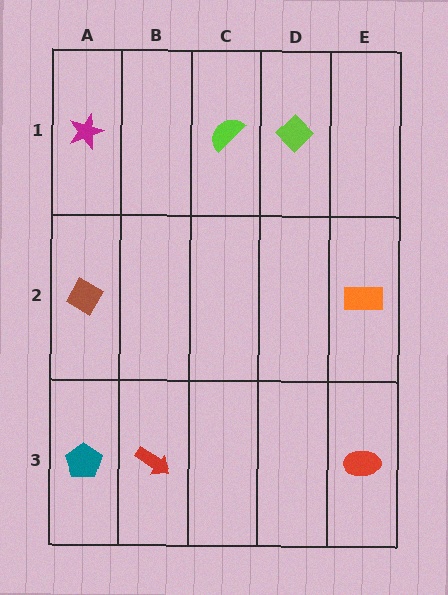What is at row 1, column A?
A magenta star.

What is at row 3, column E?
A red ellipse.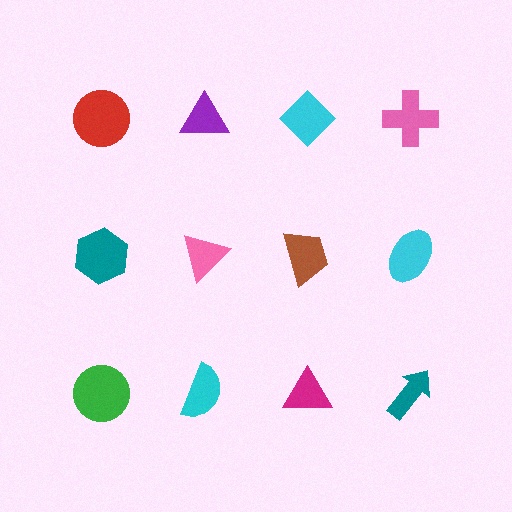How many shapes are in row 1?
4 shapes.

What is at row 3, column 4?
A teal arrow.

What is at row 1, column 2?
A purple triangle.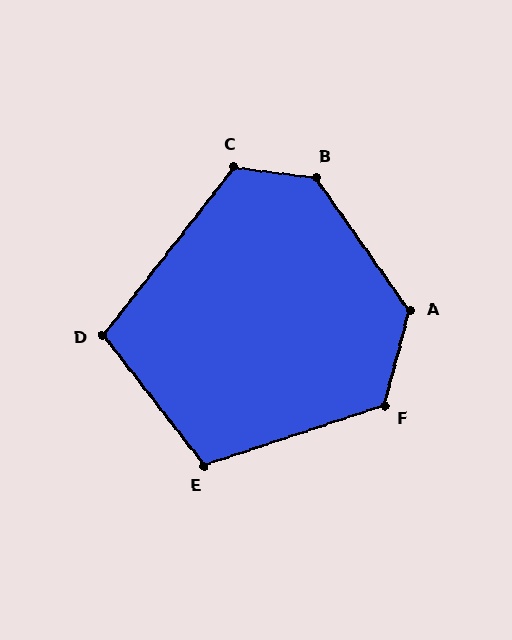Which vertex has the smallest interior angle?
D, at approximately 104 degrees.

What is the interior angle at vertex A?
Approximately 130 degrees (obtuse).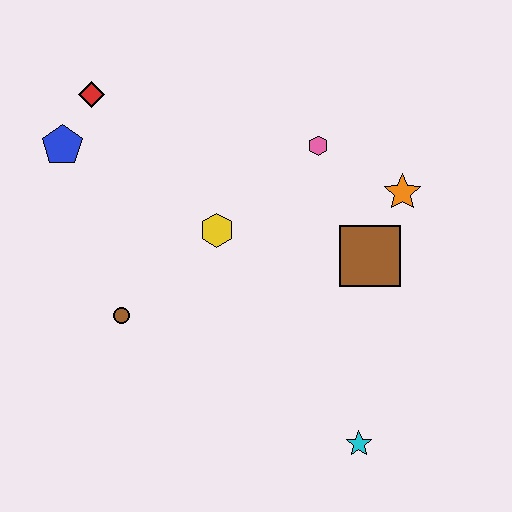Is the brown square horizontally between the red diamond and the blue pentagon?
No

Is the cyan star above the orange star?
No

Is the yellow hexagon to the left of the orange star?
Yes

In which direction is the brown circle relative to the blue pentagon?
The brown circle is below the blue pentagon.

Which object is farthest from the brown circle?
The orange star is farthest from the brown circle.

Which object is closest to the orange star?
The brown square is closest to the orange star.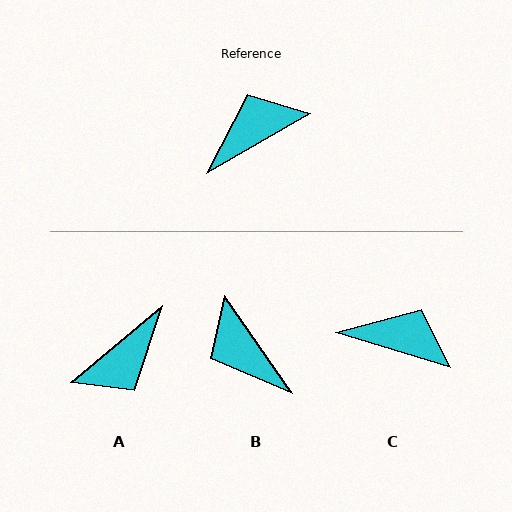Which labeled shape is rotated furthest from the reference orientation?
A, about 170 degrees away.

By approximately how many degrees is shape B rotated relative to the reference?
Approximately 95 degrees counter-clockwise.